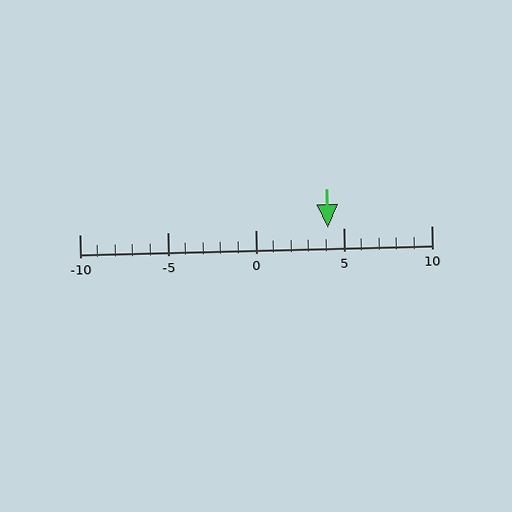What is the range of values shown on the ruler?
The ruler shows values from -10 to 10.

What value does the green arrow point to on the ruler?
The green arrow points to approximately 4.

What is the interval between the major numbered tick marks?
The major tick marks are spaced 5 units apart.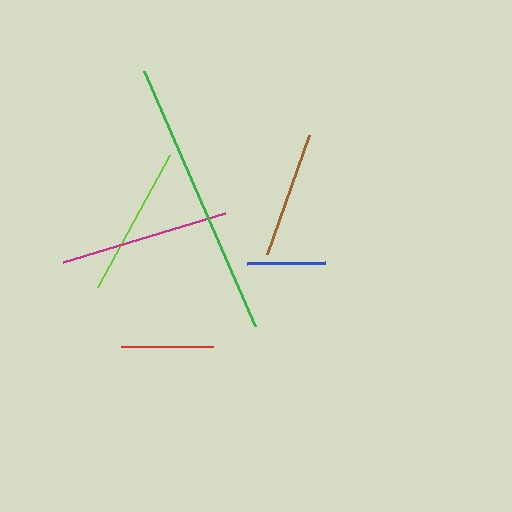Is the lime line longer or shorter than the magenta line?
The magenta line is longer than the lime line.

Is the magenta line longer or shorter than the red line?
The magenta line is longer than the red line.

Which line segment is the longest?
The green line is the longest at approximately 278 pixels.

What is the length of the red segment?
The red segment is approximately 92 pixels long.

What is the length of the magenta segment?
The magenta segment is approximately 169 pixels long.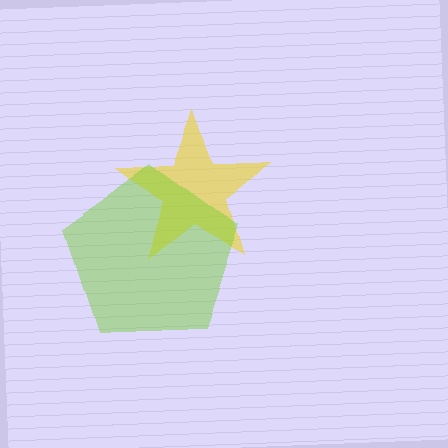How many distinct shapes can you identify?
There are 2 distinct shapes: a yellow star, a lime pentagon.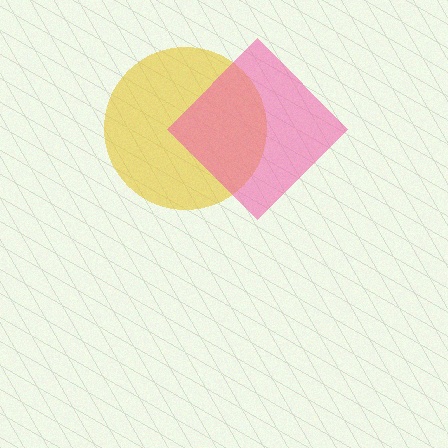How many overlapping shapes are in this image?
There are 2 overlapping shapes in the image.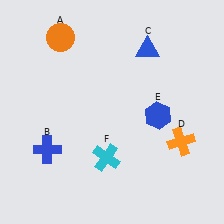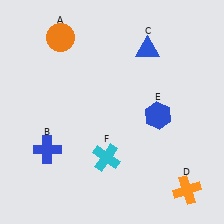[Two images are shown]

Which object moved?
The orange cross (D) moved down.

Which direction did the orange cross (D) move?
The orange cross (D) moved down.